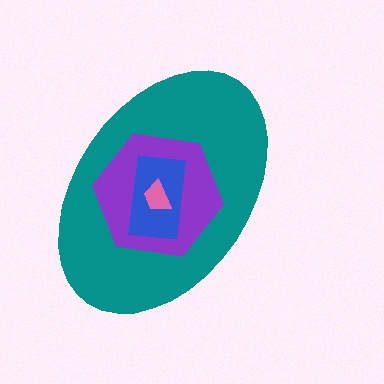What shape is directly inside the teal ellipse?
The purple hexagon.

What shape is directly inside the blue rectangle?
The pink trapezoid.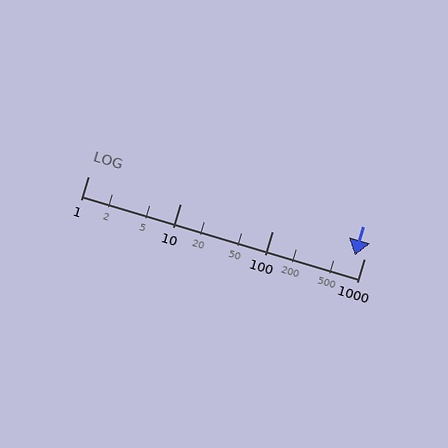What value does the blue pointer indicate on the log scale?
The pointer indicates approximately 790.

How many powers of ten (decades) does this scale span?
The scale spans 3 decades, from 1 to 1000.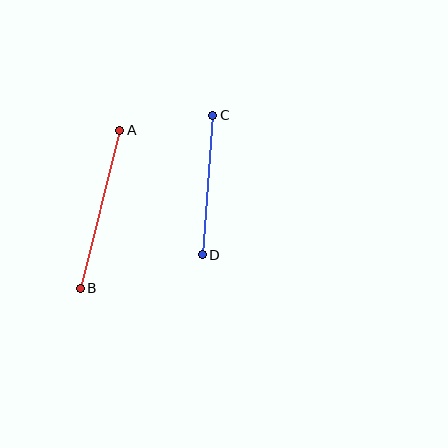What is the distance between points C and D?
The distance is approximately 140 pixels.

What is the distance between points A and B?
The distance is approximately 163 pixels.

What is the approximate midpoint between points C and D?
The midpoint is at approximately (208, 185) pixels.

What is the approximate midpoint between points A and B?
The midpoint is at approximately (100, 209) pixels.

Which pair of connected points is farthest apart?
Points A and B are farthest apart.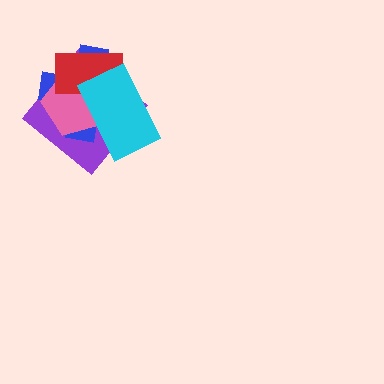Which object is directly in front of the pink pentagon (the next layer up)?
The red rectangle is directly in front of the pink pentagon.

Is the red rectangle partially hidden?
Yes, it is partially covered by another shape.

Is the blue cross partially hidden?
Yes, it is partially covered by another shape.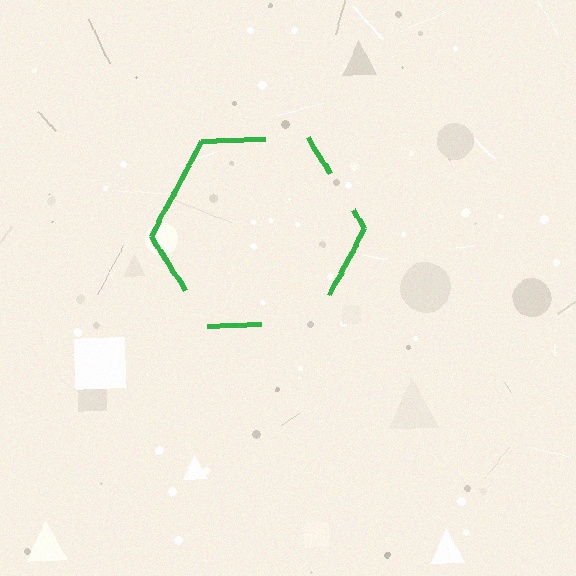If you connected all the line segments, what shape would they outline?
They would outline a hexagon.